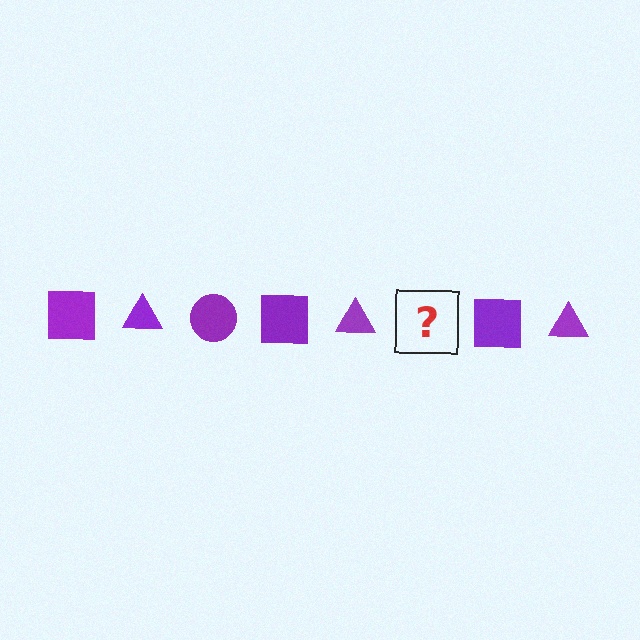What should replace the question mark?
The question mark should be replaced with a purple circle.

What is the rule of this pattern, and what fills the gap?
The rule is that the pattern cycles through square, triangle, circle shapes in purple. The gap should be filled with a purple circle.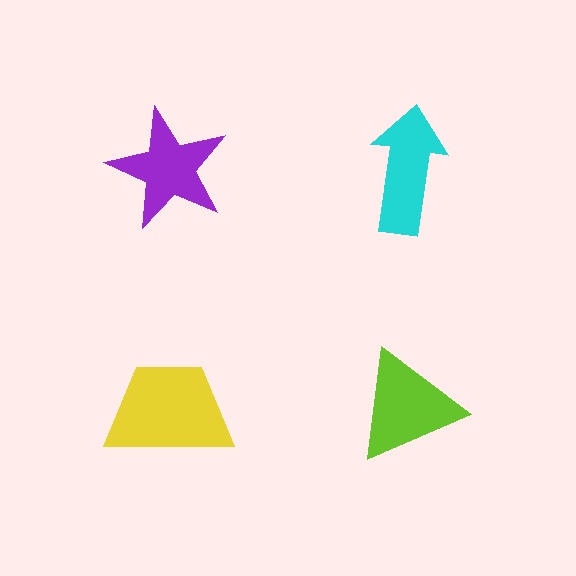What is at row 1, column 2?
A cyan arrow.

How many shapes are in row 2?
2 shapes.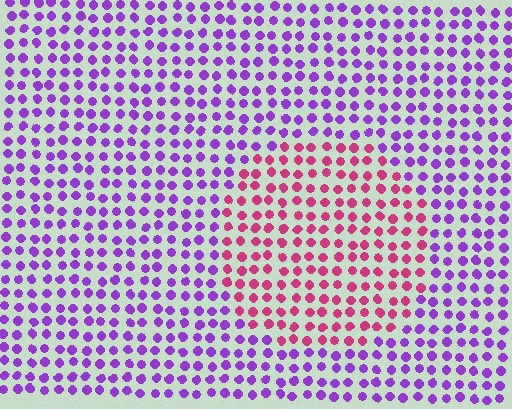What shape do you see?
I see a circle.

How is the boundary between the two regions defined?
The boundary is defined purely by a slight shift in hue (about 54 degrees). Spacing, size, and orientation are identical on both sides.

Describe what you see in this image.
The image is filled with small purple elements in a uniform arrangement. A circle-shaped region is visible where the elements are tinted to a slightly different hue, forming a subtle color boundary.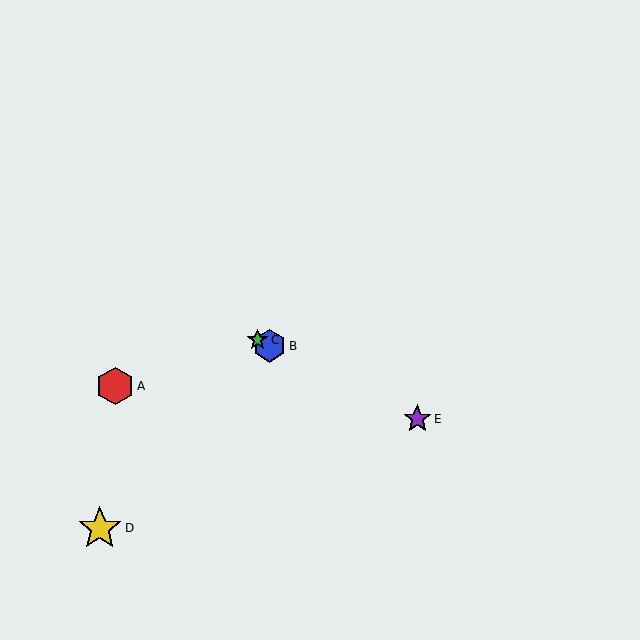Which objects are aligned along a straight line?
Objects B, C, E are aligned along a straight line.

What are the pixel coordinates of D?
Object D is at (100, 528).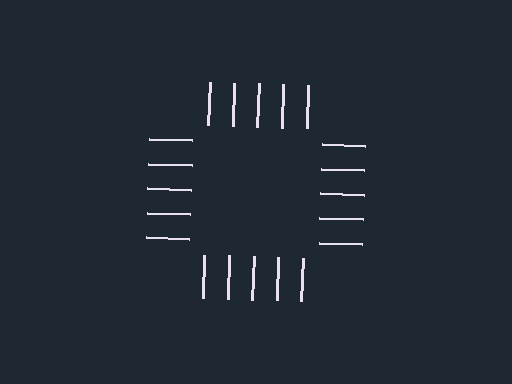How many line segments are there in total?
20 — 5 along each of the 4 edges.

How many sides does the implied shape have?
4 sides — the line-ends trace a square.